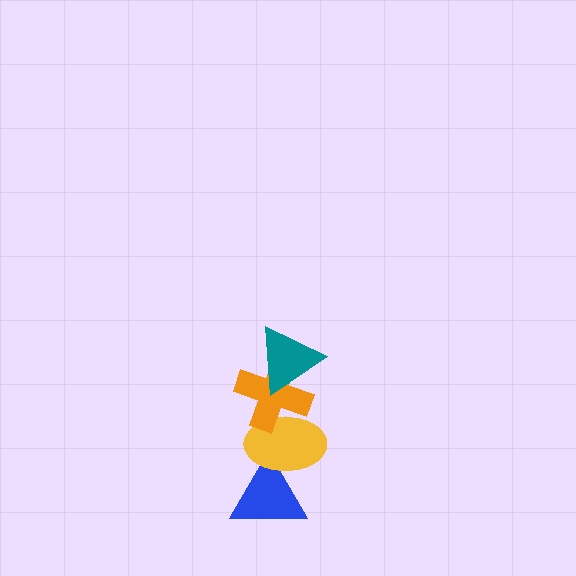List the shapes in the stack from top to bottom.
From top to bottom: the teal triangle, the orange cross, the yellow ellipse, the blue triangle.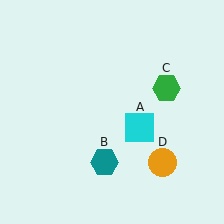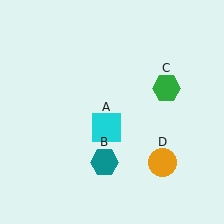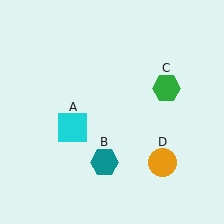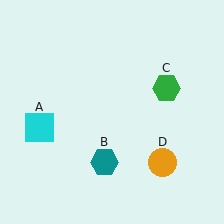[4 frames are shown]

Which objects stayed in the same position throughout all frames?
Teal hexagon (object B) and green hexagon (object C) and orange circle (object D) remained stationary.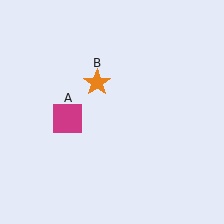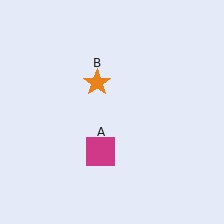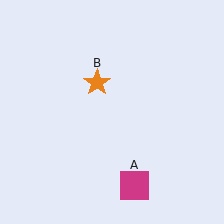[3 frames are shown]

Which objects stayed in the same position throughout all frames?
Orange star (object B) remained stationary.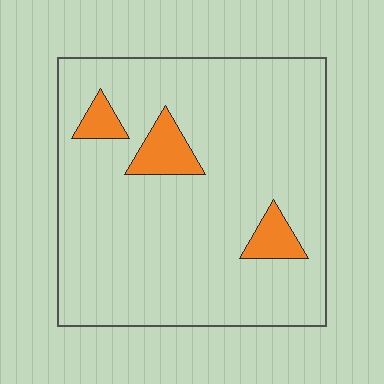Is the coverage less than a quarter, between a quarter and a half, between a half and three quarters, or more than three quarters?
Less than a quarter.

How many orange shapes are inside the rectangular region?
3.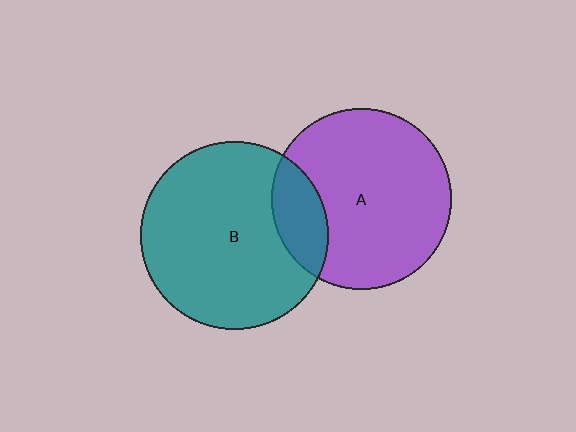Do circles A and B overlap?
Yes.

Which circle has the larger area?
Circle B (teal).